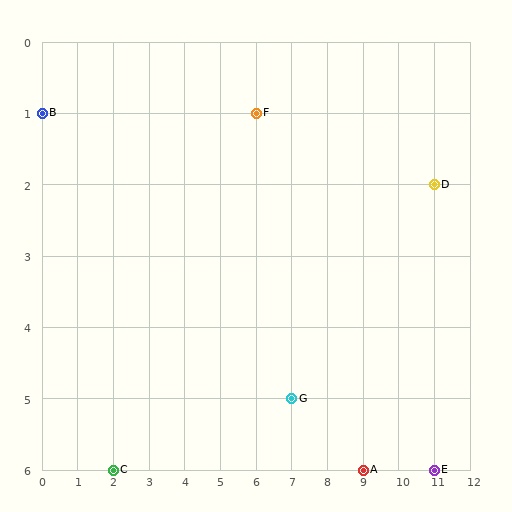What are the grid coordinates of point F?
Point F is at grid coordinates (6, 1).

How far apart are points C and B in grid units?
Points C and B are 2 columns and 5 rows apart (about 5.4 grid units diagonally).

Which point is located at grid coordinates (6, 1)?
Point F is at (6, 1).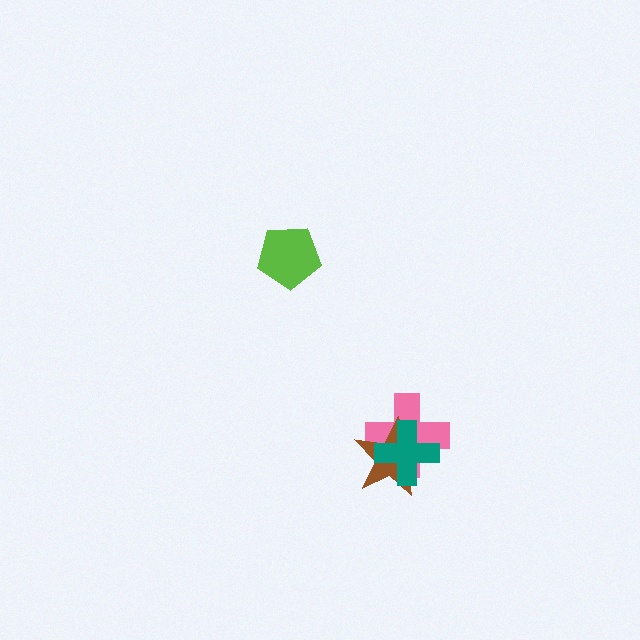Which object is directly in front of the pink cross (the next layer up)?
The brown star is directly in front of the pink cross.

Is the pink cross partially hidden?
Yes, it is partially covered by another shape.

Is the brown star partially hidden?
Yes, it is partially covered by another shape.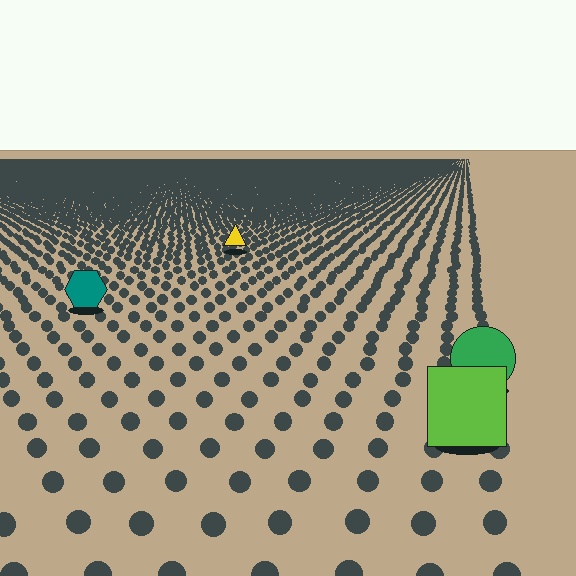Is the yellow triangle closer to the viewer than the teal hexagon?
No. The teal hexagon is closer — you can tell from the texture gradient: the ground texture is coarser near it.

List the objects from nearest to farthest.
From nearest to farthest: the lime square, the green circle, the teal hexagon, the yellow triangle.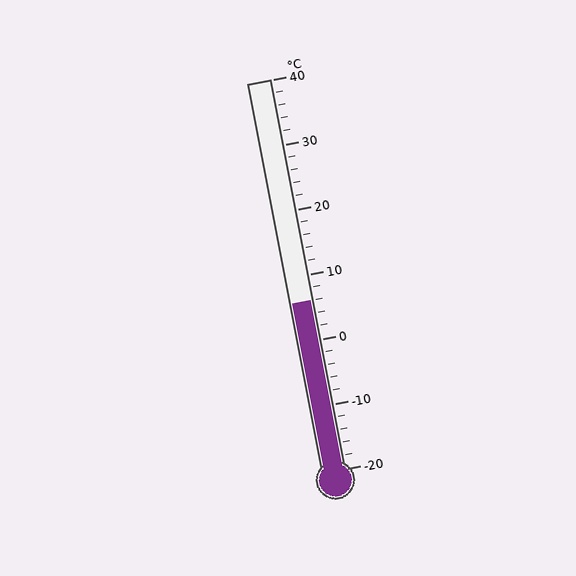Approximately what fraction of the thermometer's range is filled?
The thermometer is filled to approximately 45% of its range.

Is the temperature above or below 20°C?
The temperature is below 20°C.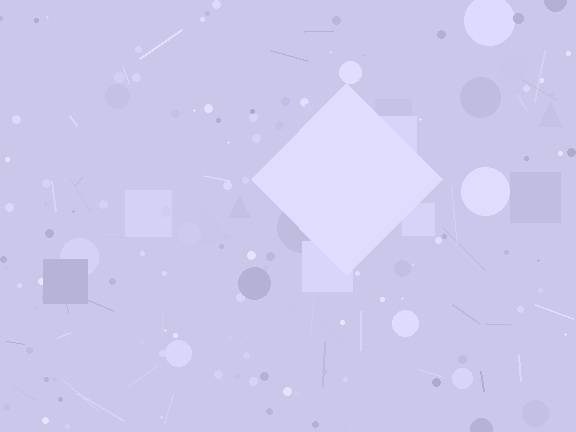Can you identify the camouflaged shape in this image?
The camouflaged shape is a diamond.